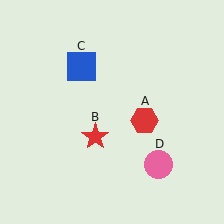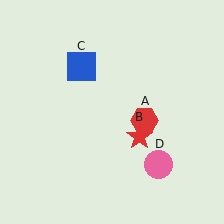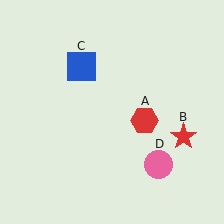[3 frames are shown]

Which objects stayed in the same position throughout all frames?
Red hexagon (object A) and blue square (object C) and pink circle (object D) remained stationary.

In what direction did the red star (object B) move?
The red star (object B) moved right.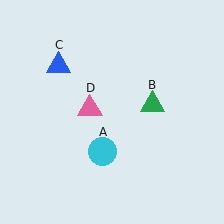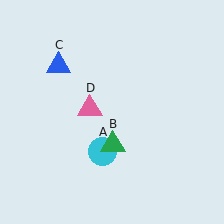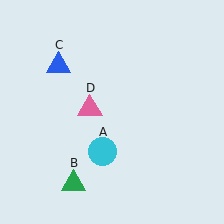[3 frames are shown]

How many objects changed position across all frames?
1 object changed position: green triangle (object B).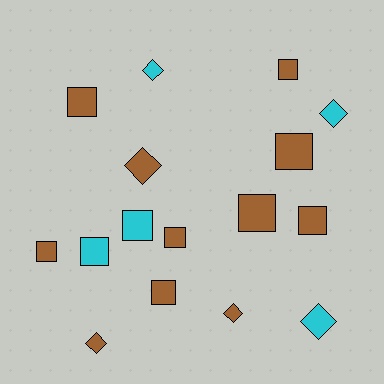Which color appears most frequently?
Brown, with 11 objects.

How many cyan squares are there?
There are 2 cyan squares.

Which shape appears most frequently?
Square, with 10 objects.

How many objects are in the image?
There are 16 objects.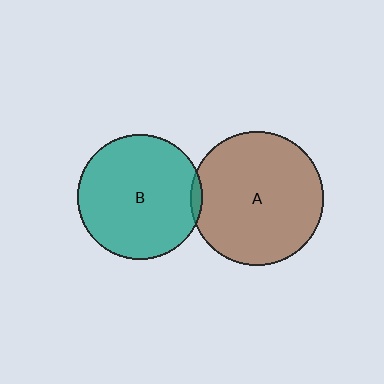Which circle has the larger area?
Circle A (brown).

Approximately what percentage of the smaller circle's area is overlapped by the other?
Approximately 5%.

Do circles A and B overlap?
Yes.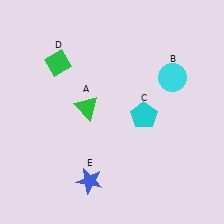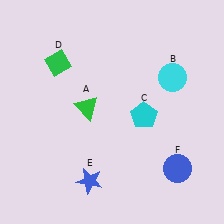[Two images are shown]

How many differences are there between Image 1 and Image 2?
There is 1 difference between the two images.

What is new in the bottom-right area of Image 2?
A blue circle (F) was added in the bottom-right area of Image 2.